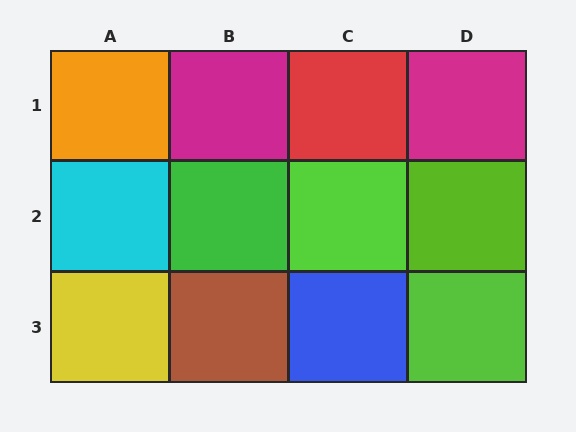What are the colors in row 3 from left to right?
Yellow, brown, blue, lime.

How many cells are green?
1 cell is green.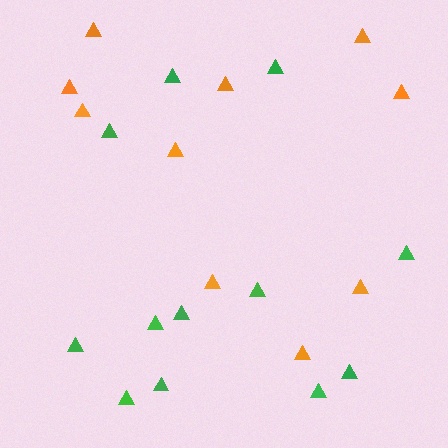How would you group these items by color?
There are 2 groups: one group of green triangles (12) and one group of orange triangles (10).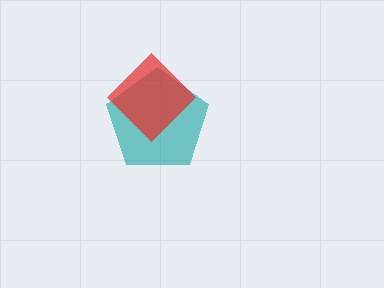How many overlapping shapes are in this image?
There are 2 overlapping shapes in the image.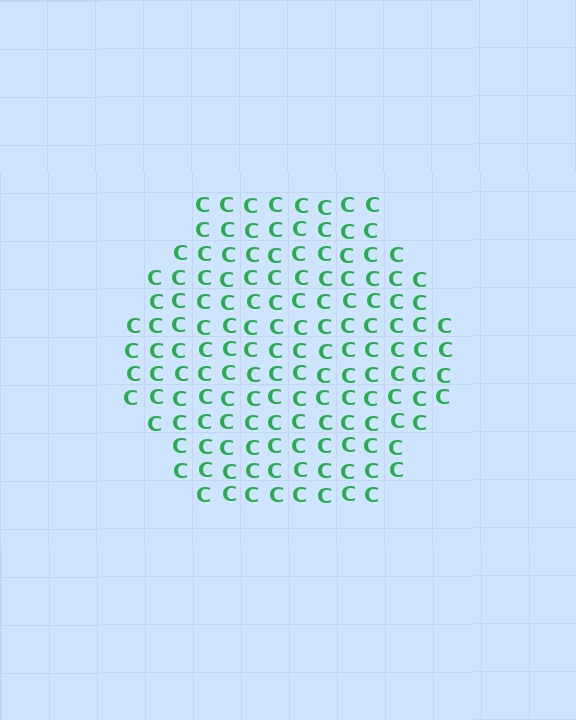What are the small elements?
The small elements are letter C's.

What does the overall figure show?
The overall figure shows a hexagon.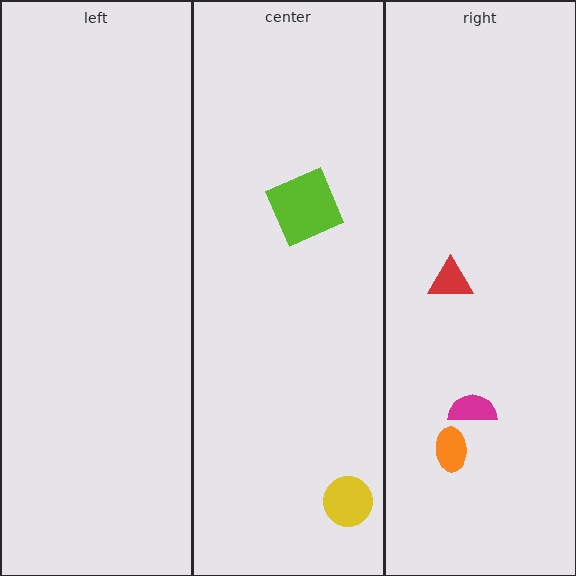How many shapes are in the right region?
3.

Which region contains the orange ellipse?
The right region.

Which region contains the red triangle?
The right region.